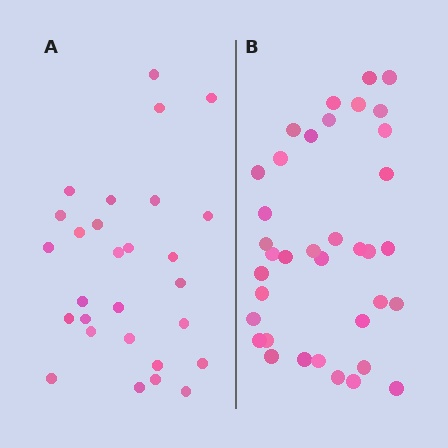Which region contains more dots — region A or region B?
Region B (the right region) has more dots.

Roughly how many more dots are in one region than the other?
Region B has roughly 8 or so more dots than region A.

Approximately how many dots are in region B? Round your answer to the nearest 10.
About 40 dots. (The exact count is 37, which rounds to 40.)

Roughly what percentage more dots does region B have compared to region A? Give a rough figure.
About 30% more.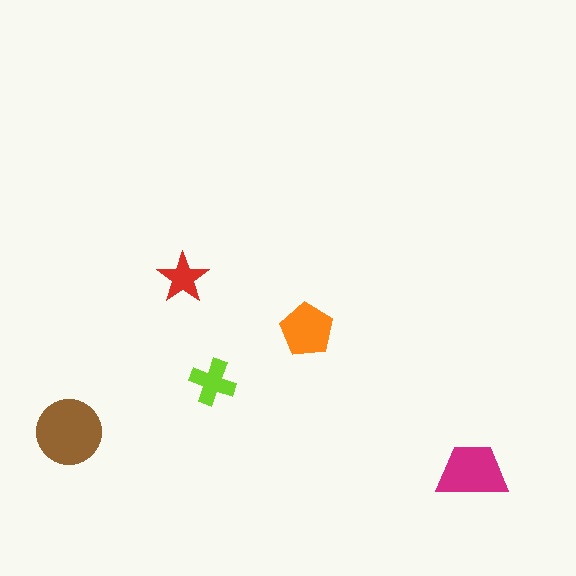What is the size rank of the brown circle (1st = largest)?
1st.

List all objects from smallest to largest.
The red star, the lime cross, the orange pentagon, the magenta trapezoid, the brown circle.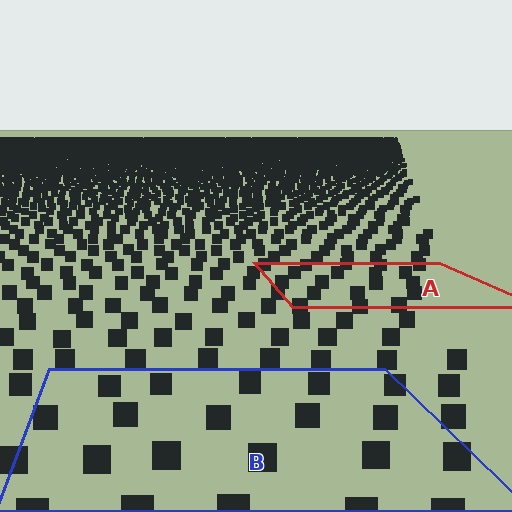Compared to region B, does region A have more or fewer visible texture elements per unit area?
Region A has more texture elements per unit area — they are packed more densely because it is farther away.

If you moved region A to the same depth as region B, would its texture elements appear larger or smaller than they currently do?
They would appear larger. At a closer depth, the same texture elements are projected at a bigger on-screen size.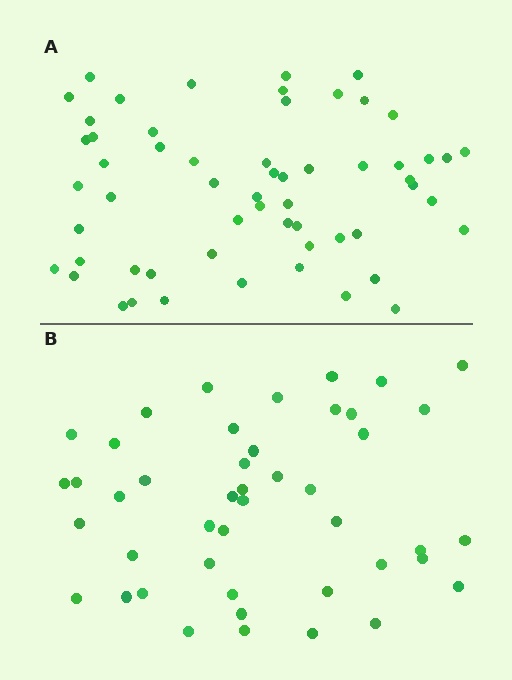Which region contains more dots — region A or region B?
Region A (the top region) has more dots.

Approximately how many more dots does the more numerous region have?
Region A has approximately 15 more dots than region B.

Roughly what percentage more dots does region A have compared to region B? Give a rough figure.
About 30% more.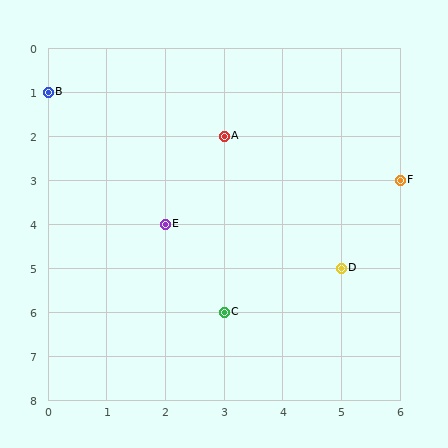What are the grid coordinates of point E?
Point E is at grid coordinates (2, 4).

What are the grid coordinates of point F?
Point F is at grid coordinates (6, 3).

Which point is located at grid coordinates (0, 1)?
Point B is at (0, 1).